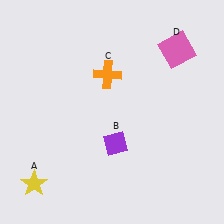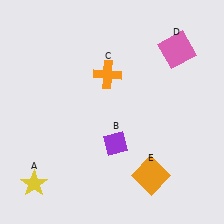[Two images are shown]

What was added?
An orange square (E) was added in Image 2.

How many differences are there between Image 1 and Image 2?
There is 1 difference between the two images.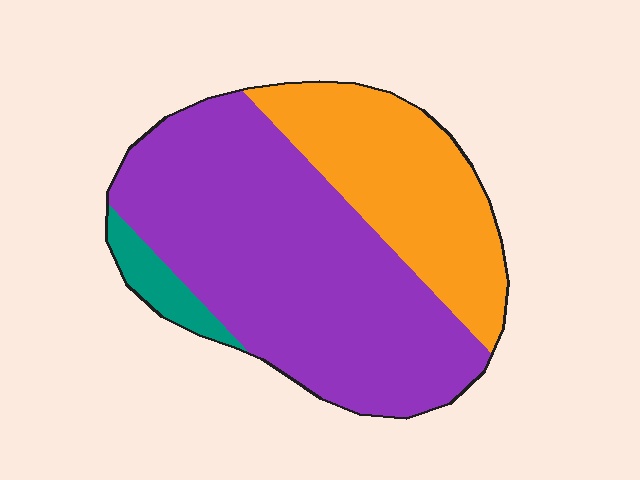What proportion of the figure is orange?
Orange takes up about one third (1/3) of the figure.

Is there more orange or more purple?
Purple.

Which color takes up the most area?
Purple, at roughly 65%.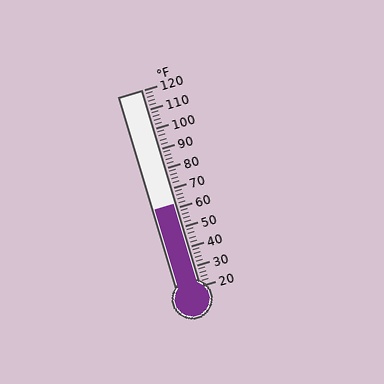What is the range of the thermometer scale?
The thermometer scale ranges from 20°F to 120°F.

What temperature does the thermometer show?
The thermometer shows approximately 62°F.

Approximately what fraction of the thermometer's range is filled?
The thermometer is filled to approximately 40% of its range.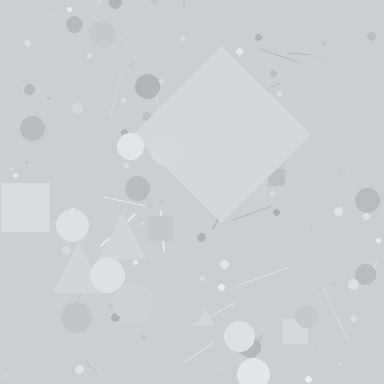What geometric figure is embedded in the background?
A diamond is embedded in the background.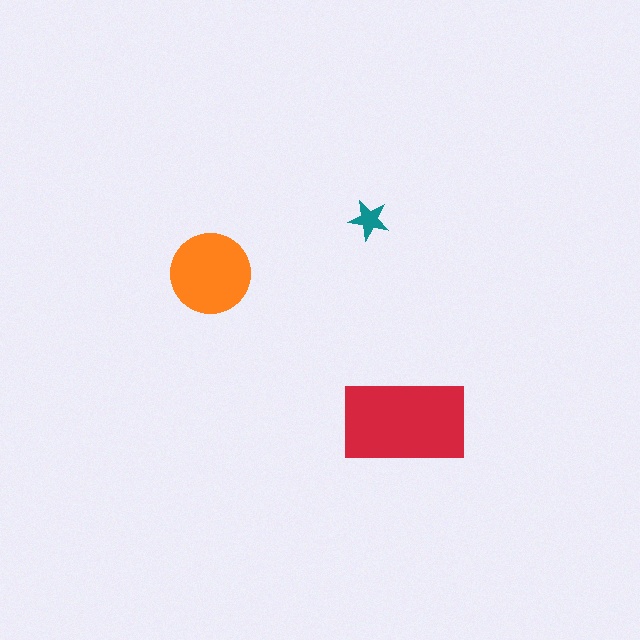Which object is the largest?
The red rectangle.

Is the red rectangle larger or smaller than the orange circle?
Larger.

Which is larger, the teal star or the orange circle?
The orange circle.